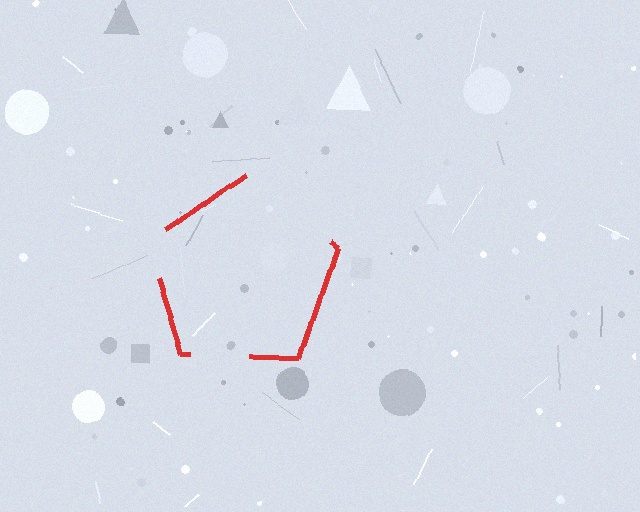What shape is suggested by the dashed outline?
The dashed outline suggests a pentagon.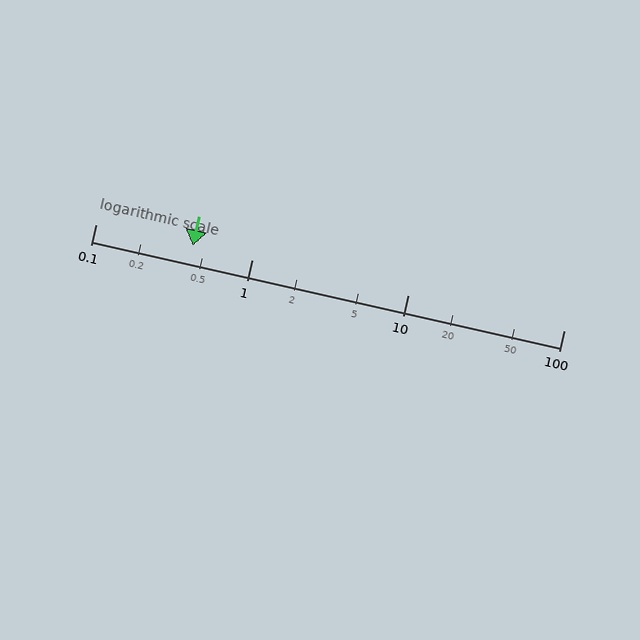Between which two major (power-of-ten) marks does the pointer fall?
The pointer is between 0.1 and 1.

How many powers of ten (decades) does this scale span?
The scale spans 3 decades, from 0.1 to 100.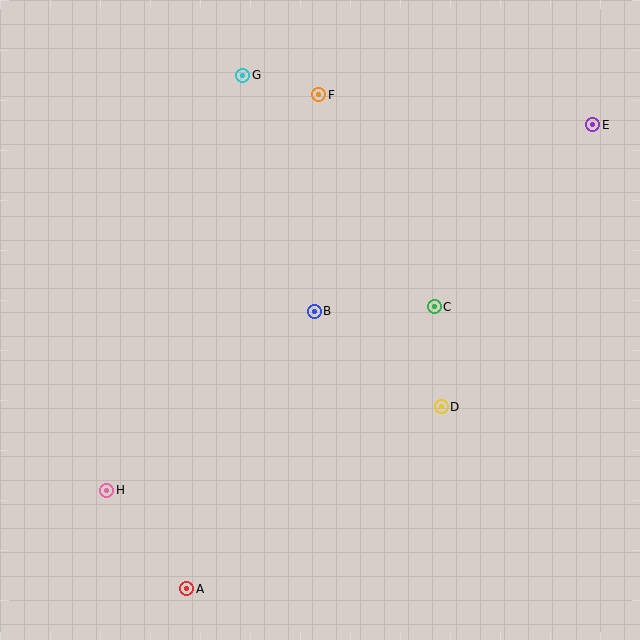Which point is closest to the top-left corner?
Point G is closest to the top-left corner.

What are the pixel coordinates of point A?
Point A is at (187, 589).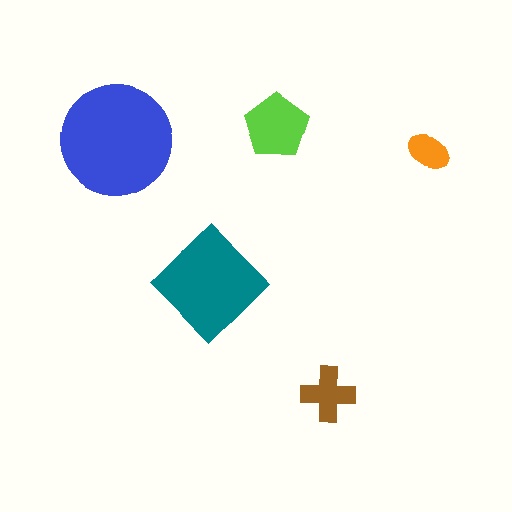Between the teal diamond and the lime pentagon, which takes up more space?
The teal diamond.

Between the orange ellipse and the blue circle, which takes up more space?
The blue circle.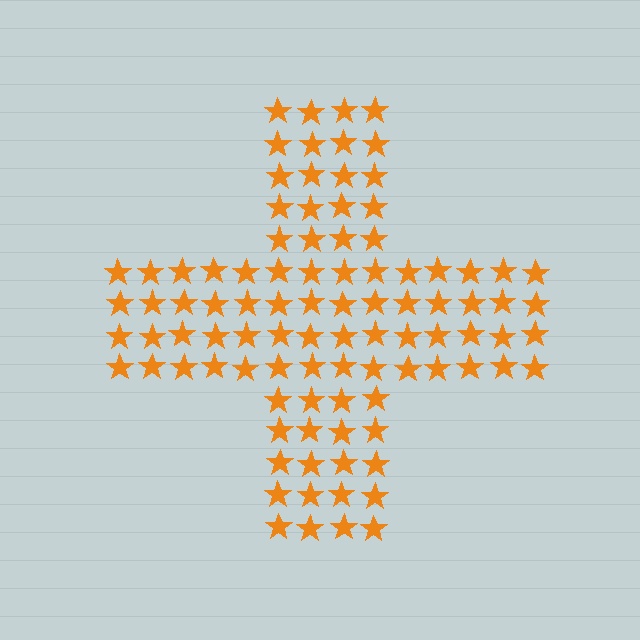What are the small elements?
The small elements are stars.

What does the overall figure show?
The overall figure shows a cross.